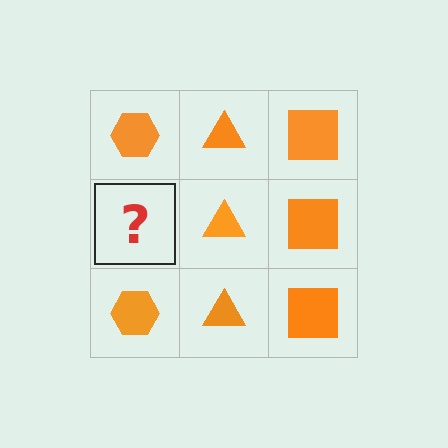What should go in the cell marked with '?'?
The missing cell should contain an orange hexagon.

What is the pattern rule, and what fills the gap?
The rule is that each column has a consistent shape. The gap should be filled with an orange hexagon.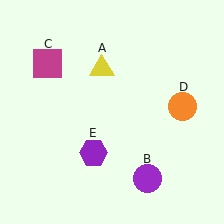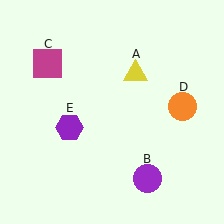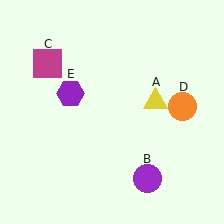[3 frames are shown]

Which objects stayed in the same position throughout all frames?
Purple circle (object B) and magenta square (object C) and orange circle (object D) remained stationary.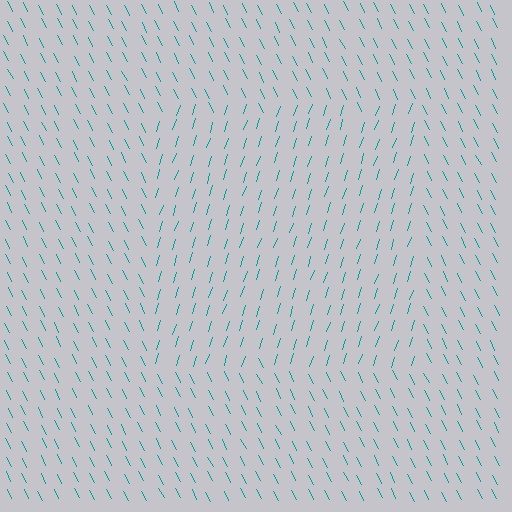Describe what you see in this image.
The image is filled with small teal line segments. A rectangle region in the image has lines oriented differently from the surrounding lines, creating a visible texture boundary.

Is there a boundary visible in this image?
Yes, there is a texture boundary formed by a change in line orientation.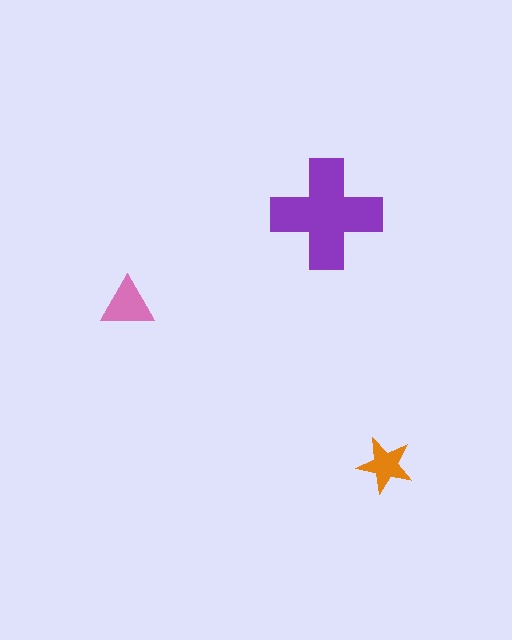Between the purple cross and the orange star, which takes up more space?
The purple cross.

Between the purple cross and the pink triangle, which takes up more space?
The purple cross.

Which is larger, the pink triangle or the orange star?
The pink triangle.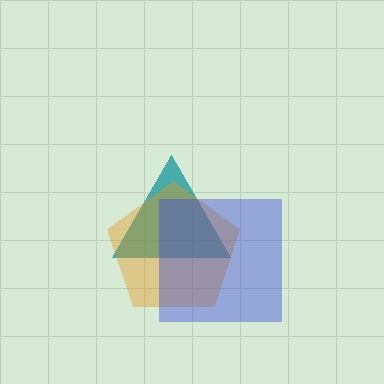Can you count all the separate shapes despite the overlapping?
Yes, there are 3 separate shapes.